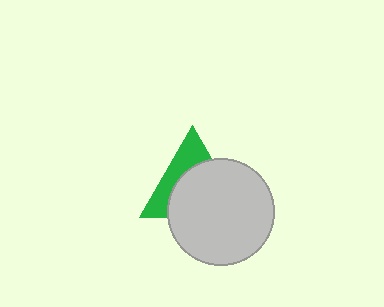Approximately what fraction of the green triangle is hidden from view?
Roughly 61% of the green triangle is hidden behind the light gray circle.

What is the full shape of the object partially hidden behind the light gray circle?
The partially hidden object is a green triangle.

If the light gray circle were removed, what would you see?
You would see the complete green triangle.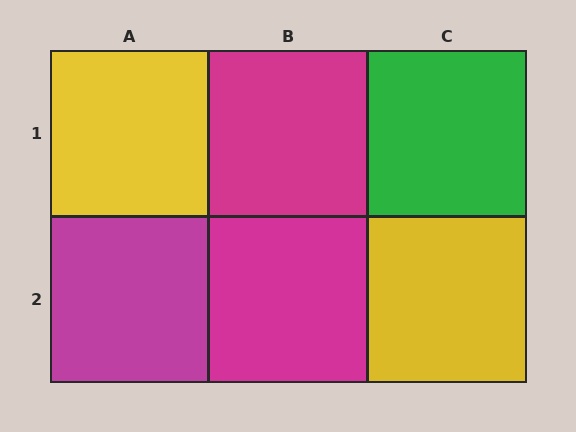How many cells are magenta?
3 cells are magenta.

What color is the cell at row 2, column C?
Yellow.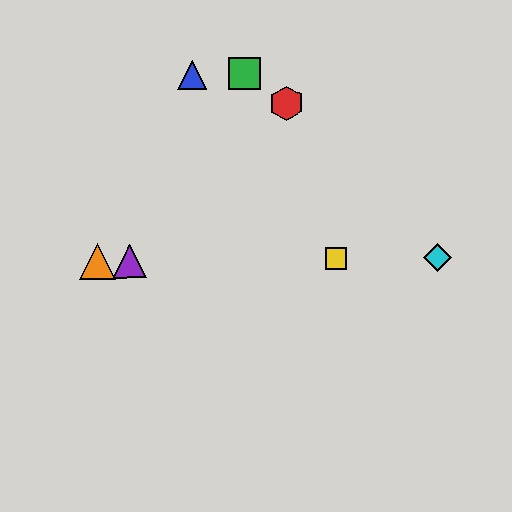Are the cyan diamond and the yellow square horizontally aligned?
Yes, both are at y≈258.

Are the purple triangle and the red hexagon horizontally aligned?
No, the purple triangle is at y≈261 and the red hexagon is at y≈103.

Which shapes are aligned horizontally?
The yellow square, the purple triangle, the orange triangle, the cyan diamond are aligned horizontally.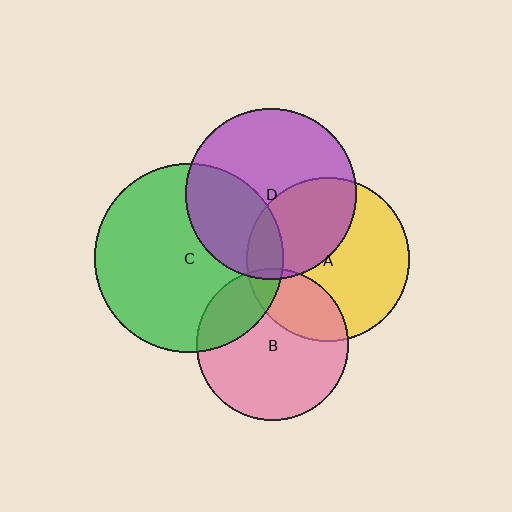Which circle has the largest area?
Circle C (green).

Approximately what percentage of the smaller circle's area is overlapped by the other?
Approximately 15%.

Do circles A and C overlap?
Yes.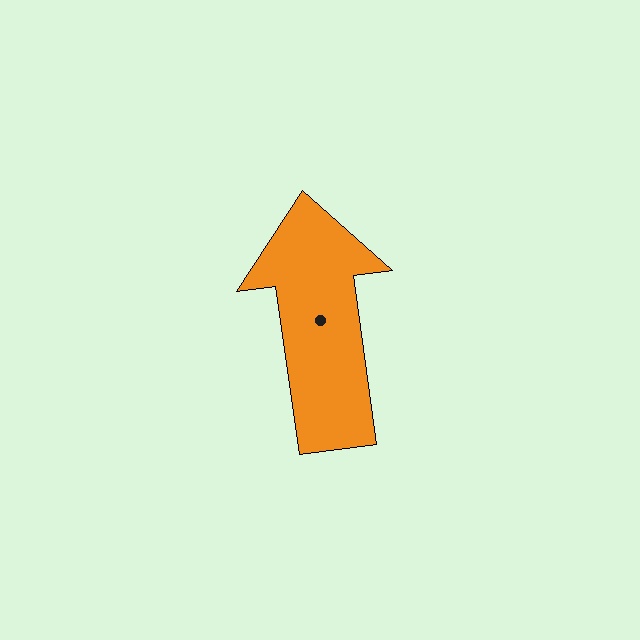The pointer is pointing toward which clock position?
Roughly 12 o'clock.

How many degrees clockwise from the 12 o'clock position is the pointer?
Approximately 352 degrees.